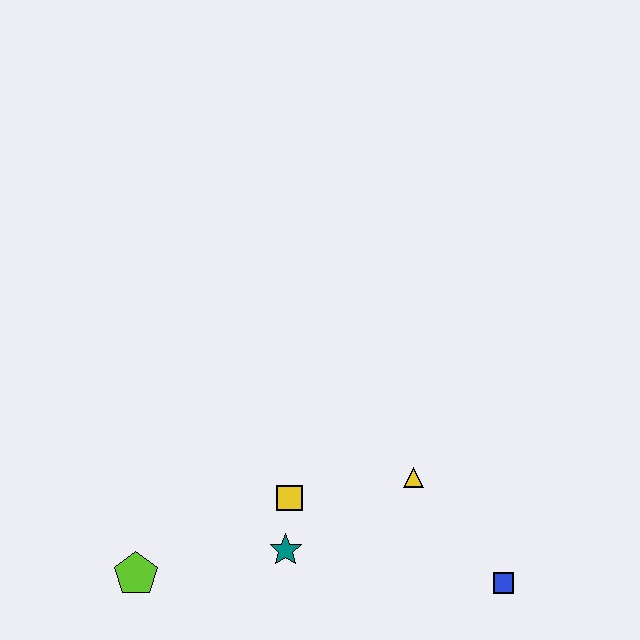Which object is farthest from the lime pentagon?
The blue square is farthest from the lime pentagon.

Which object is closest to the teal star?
The yellow square is closest to the teal star.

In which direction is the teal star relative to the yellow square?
The teal star is below the yellow square.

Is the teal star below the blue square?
No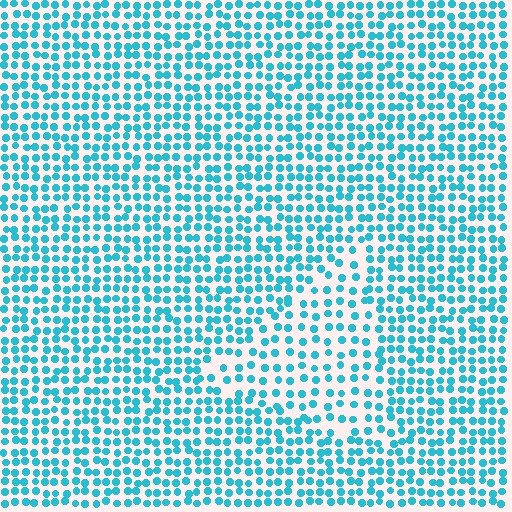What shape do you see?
I see a triangle.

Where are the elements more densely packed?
The elements are more densely packed outside the triangle boundary.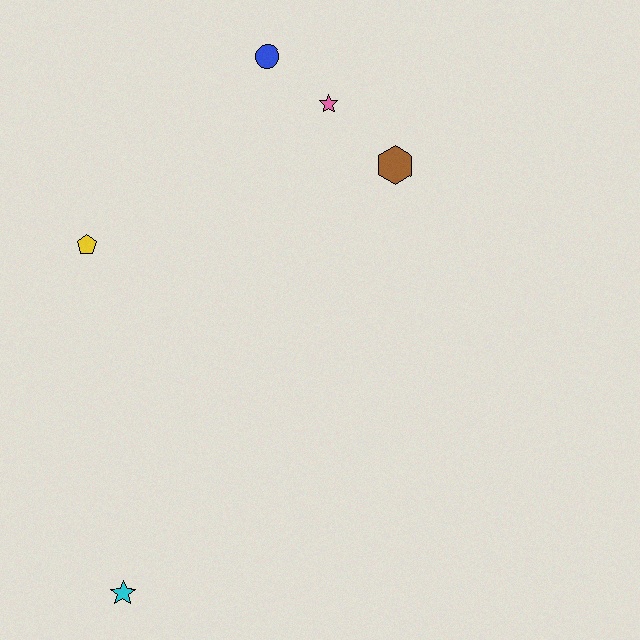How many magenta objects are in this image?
There are no magenta objects.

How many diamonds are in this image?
There are no diamonds.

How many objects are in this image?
There are 5 objects.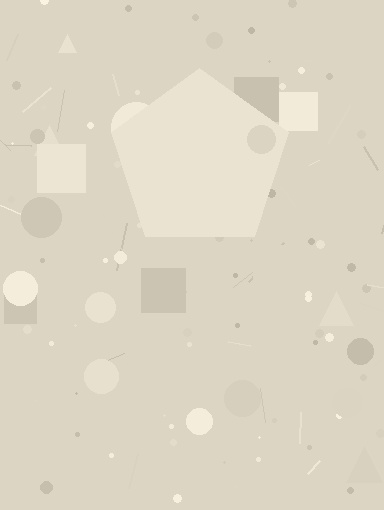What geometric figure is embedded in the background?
A pentagon is embedded in the background.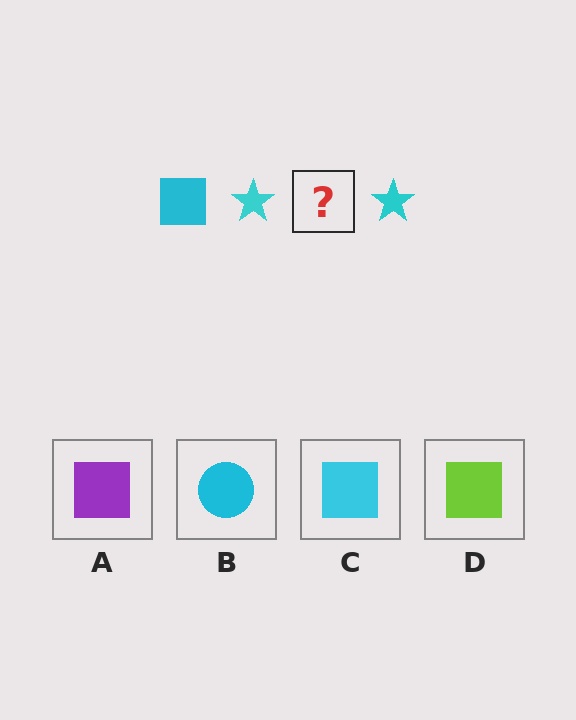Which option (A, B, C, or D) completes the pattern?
C.